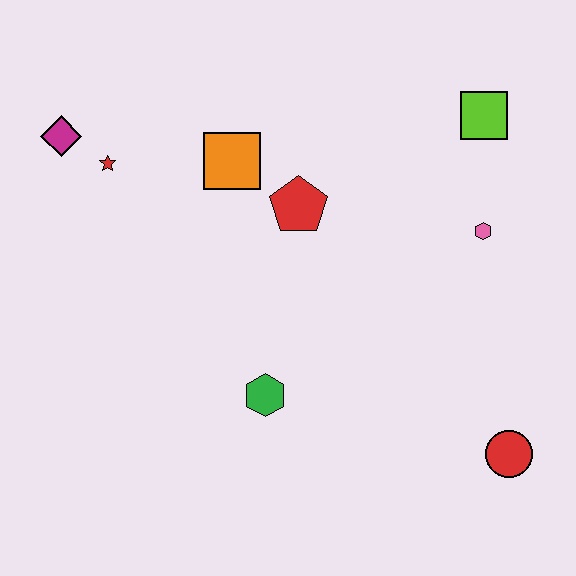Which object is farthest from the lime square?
The magenta diamond is farthest from the lime square.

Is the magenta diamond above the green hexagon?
Yes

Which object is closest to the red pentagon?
The orange square is closest to the red pentagon.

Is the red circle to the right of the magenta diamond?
Yes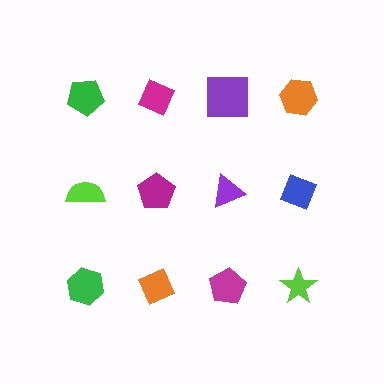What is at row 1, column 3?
A purple square.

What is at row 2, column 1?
A lime semicircle.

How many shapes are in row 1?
4 shapes.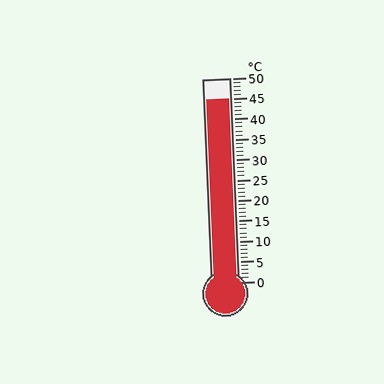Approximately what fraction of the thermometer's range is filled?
The thermometer is filled to approximately 90% of its range.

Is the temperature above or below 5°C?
The temperature is above 5°C.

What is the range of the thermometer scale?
The thermometer scale ranges from 0°C to 50°C.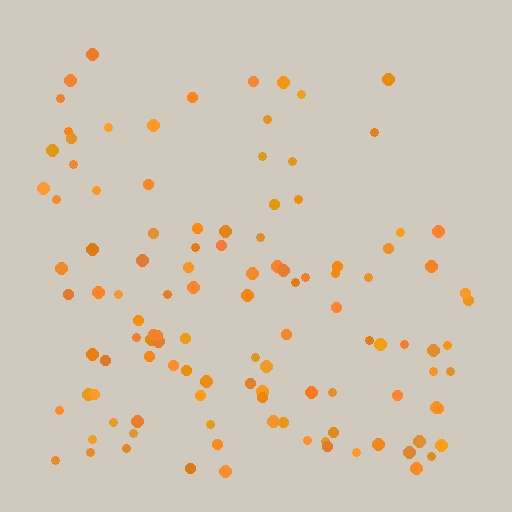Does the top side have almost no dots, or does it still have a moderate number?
Still a moderate number, just noticeably fewer than the bottom.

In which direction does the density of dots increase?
From top to bottom, with the bottom side densest.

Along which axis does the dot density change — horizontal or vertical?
Vertical.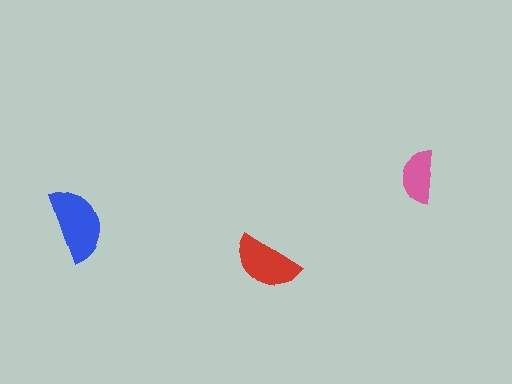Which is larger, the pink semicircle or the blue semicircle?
The blue one.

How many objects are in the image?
There are 3 objects in the image.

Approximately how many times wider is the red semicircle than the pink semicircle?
About 1.5 times wider.